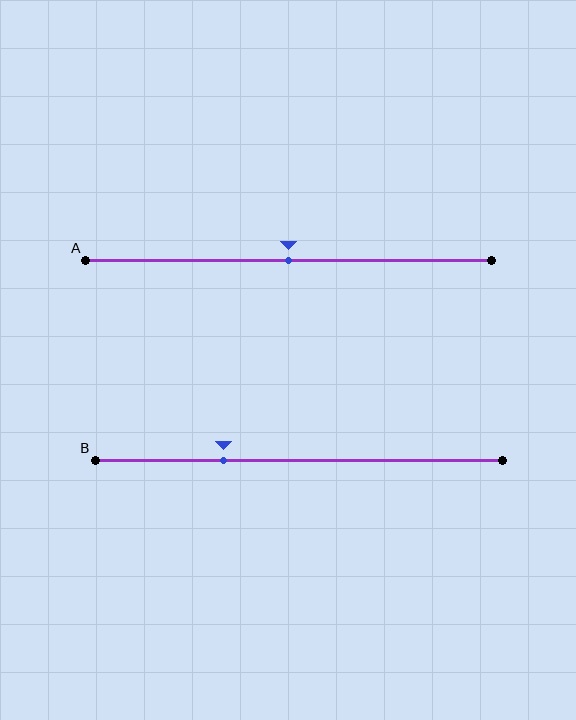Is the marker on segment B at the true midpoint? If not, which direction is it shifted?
No, the marker on segment B is shifted to the left by about 19% of the segment length.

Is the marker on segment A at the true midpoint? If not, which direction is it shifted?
Yes, the marker on segment A is at the true midpoint.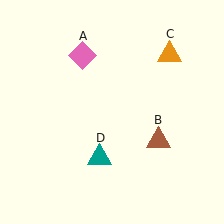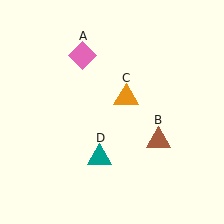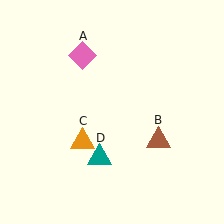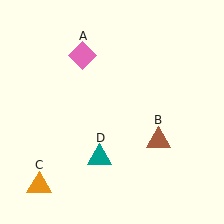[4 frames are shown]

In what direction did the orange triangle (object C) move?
The orange triangle (object C) moved down and to the left.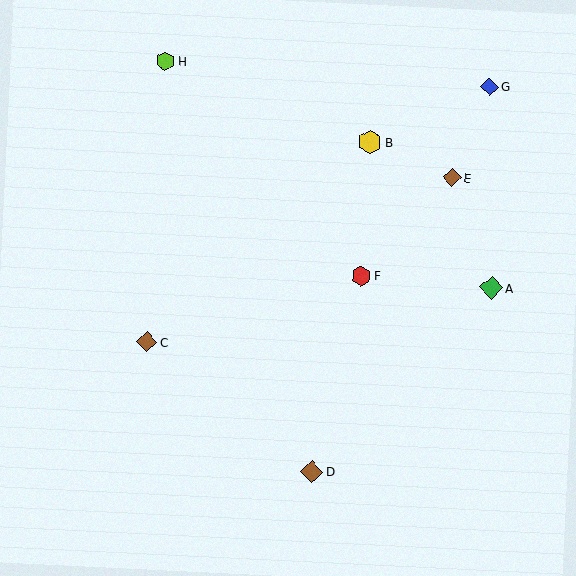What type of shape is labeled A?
Shape A is a green diamond.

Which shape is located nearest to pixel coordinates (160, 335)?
The brown diamond (labeled C) at (147, 342) is nearest to that location.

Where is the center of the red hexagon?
The center of the red hexagon is at (361, 276).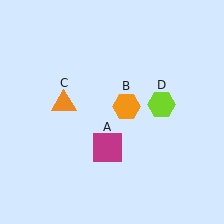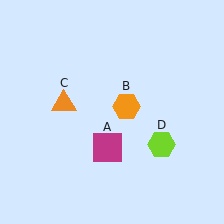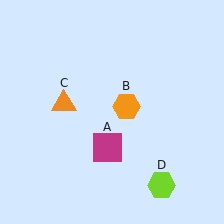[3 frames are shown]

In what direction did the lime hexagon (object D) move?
The lime hexagon (object D) moved down.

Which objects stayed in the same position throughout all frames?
Magenta square (object A) and orange hexagon (object B) and orange triangle (object C) remained stationary.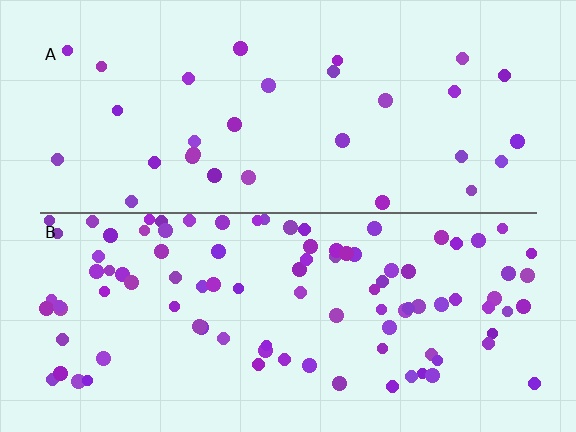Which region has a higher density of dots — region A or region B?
B (the bottom).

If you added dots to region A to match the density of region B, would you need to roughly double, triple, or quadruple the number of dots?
Approximately triple.